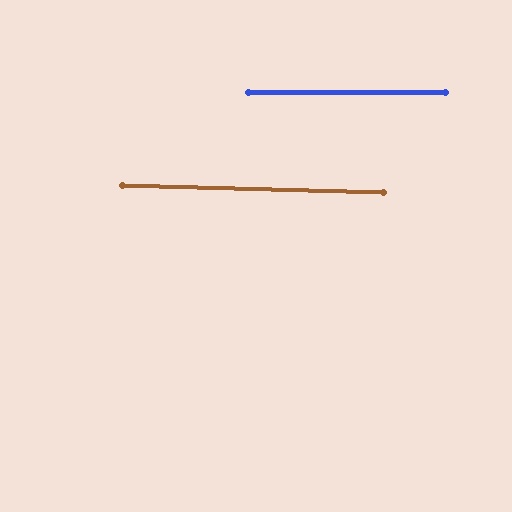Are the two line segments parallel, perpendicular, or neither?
Parallel — their directions differ by only 1.5°.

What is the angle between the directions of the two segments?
Approximately 2 degrees.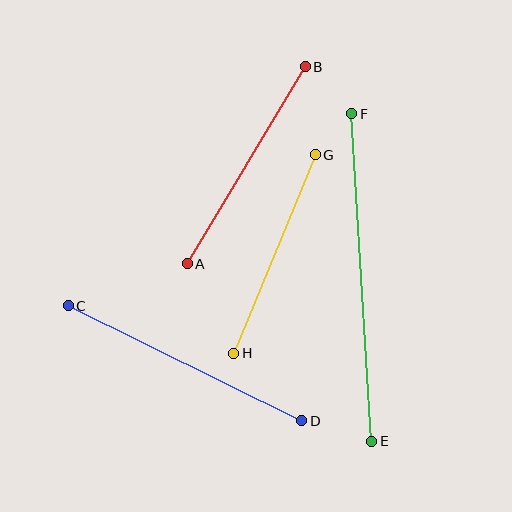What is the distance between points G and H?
The distance is approximately 215 pixels.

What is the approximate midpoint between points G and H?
The midpoint is at approximately (274, 254) pixels.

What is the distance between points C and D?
The distance is approximately 261 pixels.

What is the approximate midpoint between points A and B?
The midpoint is at approximately (246, 165) pixels.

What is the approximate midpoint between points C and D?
The midpoint is at approximately (185, 363) pixels.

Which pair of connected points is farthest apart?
Points E and F are farthest apart.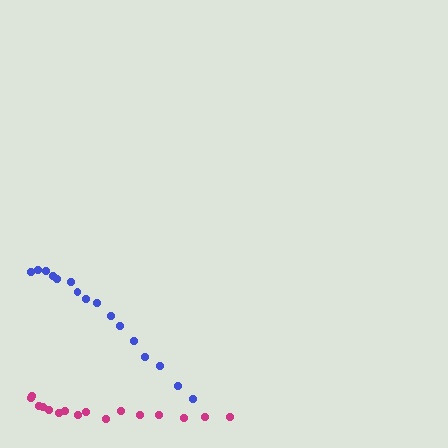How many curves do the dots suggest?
There are 2 distinct paths.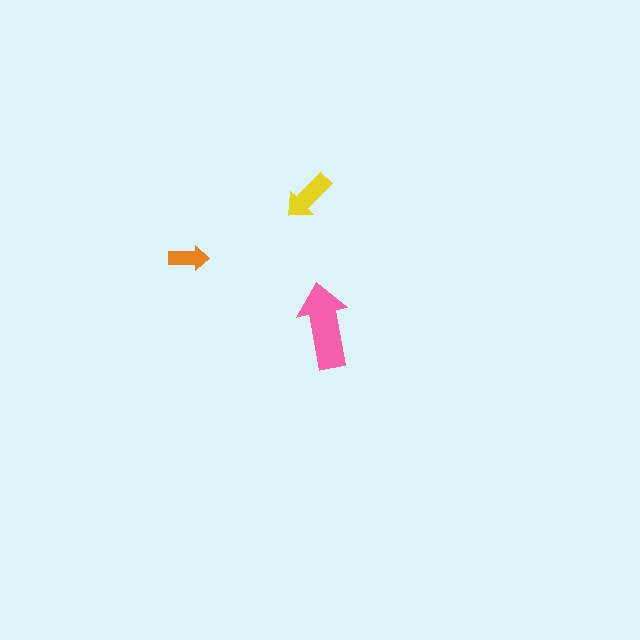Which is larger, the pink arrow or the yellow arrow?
The pink one.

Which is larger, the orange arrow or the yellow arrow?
The yellow one.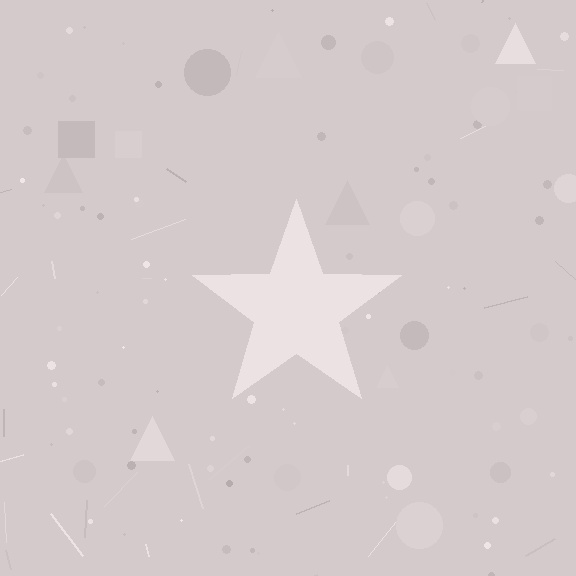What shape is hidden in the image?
A star is hidden in the image.